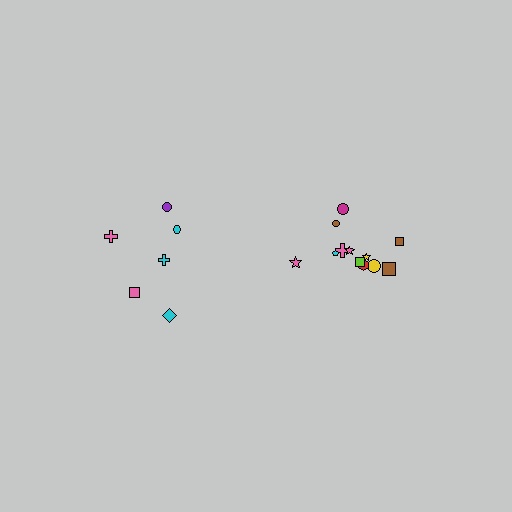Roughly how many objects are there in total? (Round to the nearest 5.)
Roughly 20 objects in total.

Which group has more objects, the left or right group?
The right group.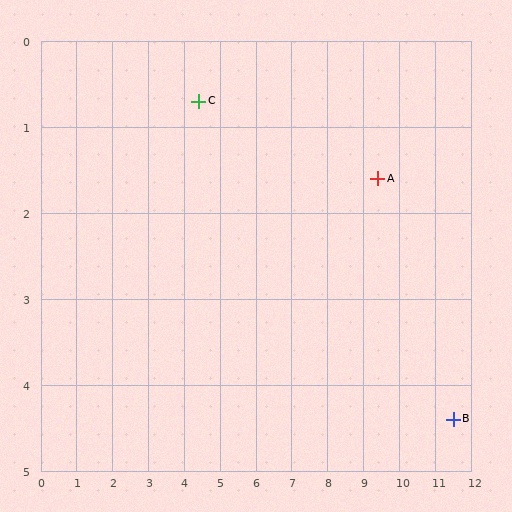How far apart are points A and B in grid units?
Points A and B are about 3.5 grid units apart.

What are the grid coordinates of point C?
Point C is at approximately (4.4, 0.7).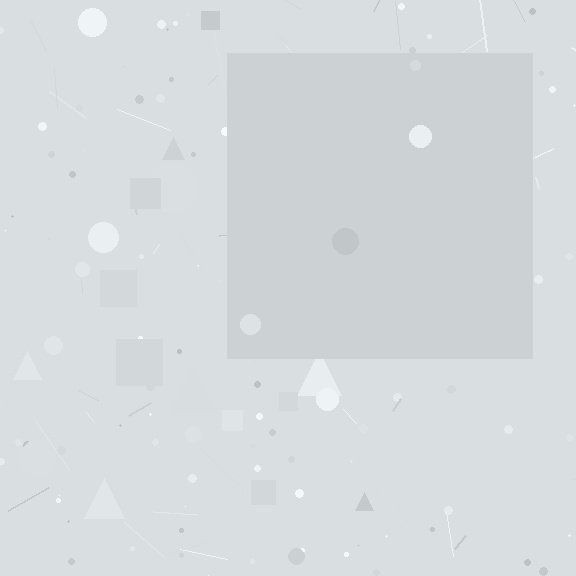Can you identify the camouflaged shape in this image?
The camouflaged shape is a square.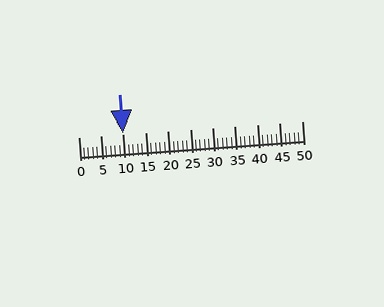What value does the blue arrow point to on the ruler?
The blue arrow points to approximately 10.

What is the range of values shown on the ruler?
The ruler shows values from 0 to 50.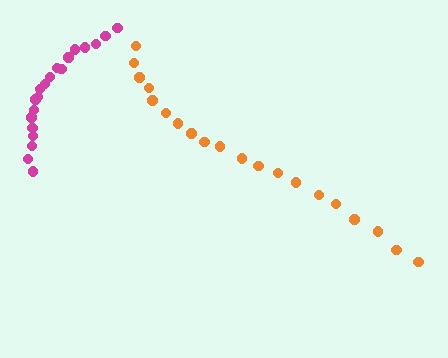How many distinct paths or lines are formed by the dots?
There are 2 distinct paths.